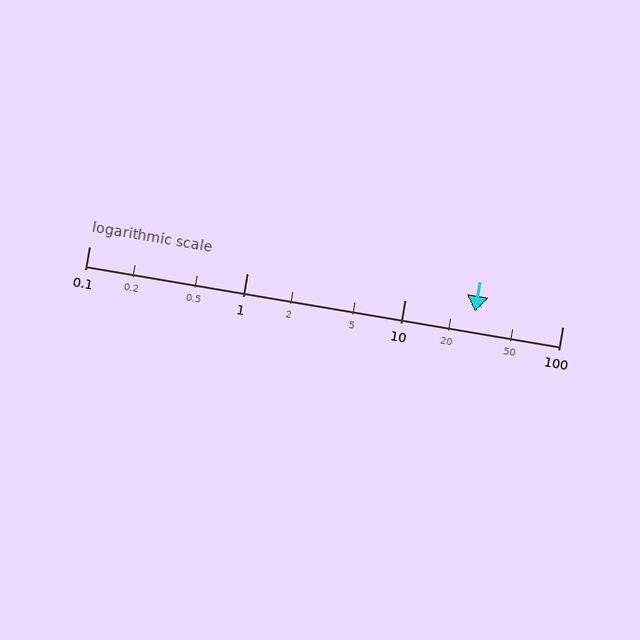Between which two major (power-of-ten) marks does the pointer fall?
The pointer is between 10 and 100.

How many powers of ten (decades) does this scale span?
The scale spans 3 decades, from 0.1 to 100.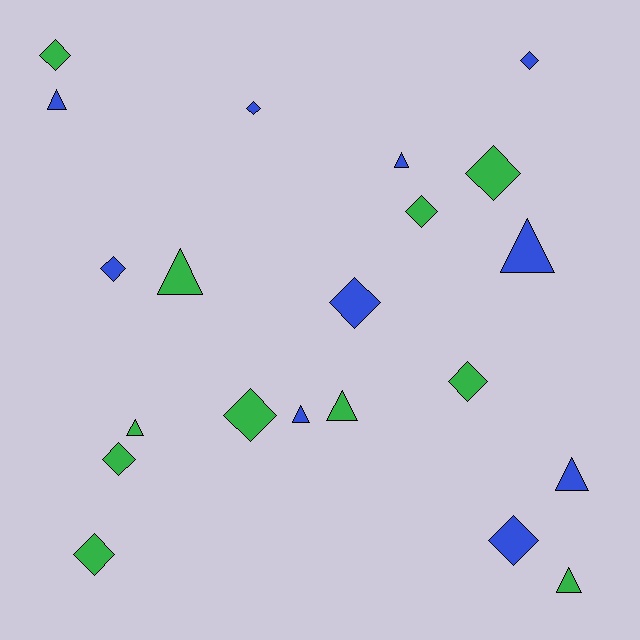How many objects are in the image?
There are 21 objects.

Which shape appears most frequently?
Diamond, with 12 objects.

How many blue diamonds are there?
There are 5 blue diamonds.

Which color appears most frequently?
Green, with 11 objects.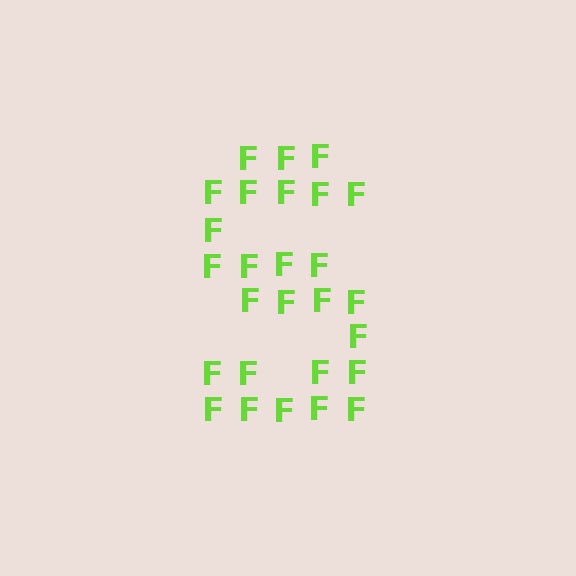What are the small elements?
The small elements are letter F's.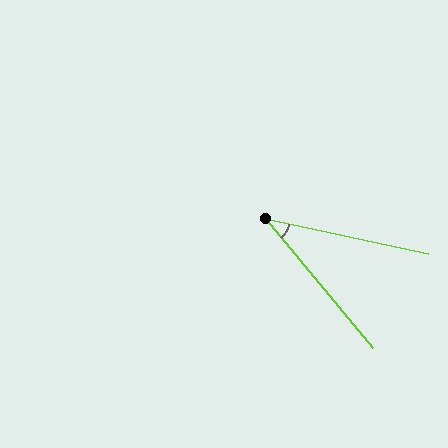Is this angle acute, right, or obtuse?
It is acute.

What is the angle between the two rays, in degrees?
Approximately 38 degrees.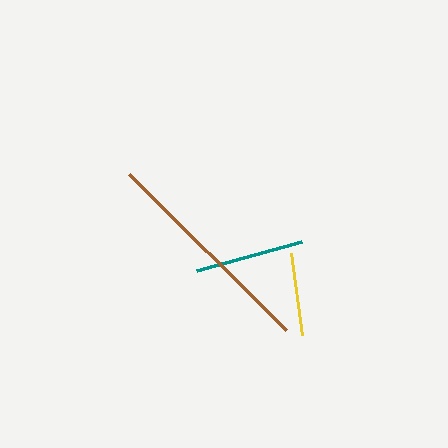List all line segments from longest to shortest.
From longest to shortest: brown, teal, yellow.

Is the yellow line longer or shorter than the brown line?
The brown line is longer than the yellow line.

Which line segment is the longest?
The brown line is the longest at approximately 221 pixels.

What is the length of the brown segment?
The brown segment is approximately 221 pixels long.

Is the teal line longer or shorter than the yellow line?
The teal line is longer than the yellow line.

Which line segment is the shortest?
The yellow line is the shortest at approximately 83 pixels.